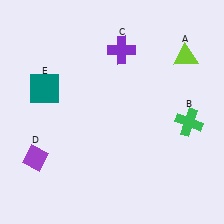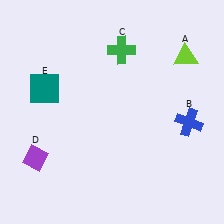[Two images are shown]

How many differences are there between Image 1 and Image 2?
There are 2 differences between the two images.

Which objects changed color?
B changed from green to blue. C changed from purple to green.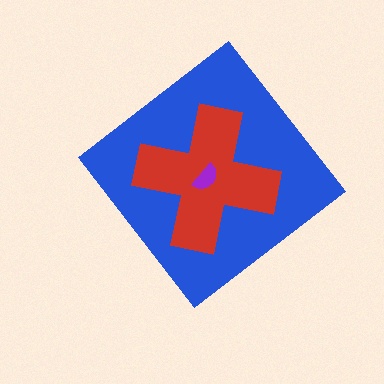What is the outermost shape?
The blue diamond.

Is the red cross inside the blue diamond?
Yes.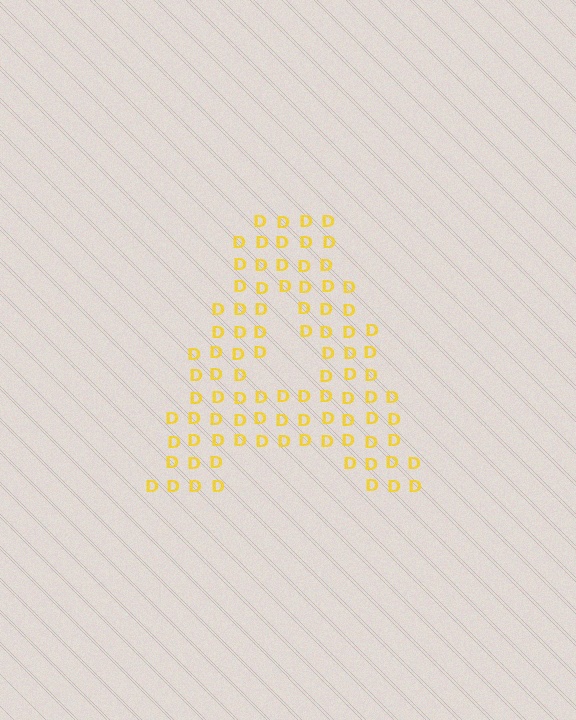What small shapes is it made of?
It is made of small letter D's.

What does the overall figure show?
The overall figure shows the letter A.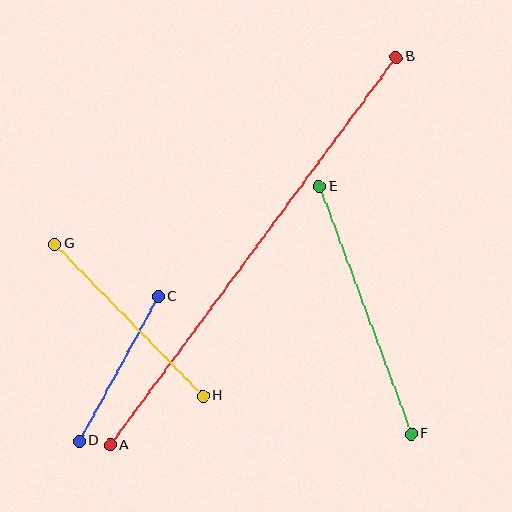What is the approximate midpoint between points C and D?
The midpoint is at approximately (119, 369) pixels.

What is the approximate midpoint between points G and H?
The midpoint is at approximately (129, 320) pixels.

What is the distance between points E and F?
The distance is approximately 263 pixels.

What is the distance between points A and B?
The distance is approximately 482 pixels.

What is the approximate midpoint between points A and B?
The midpoint is at approximately (253, 251) pixels.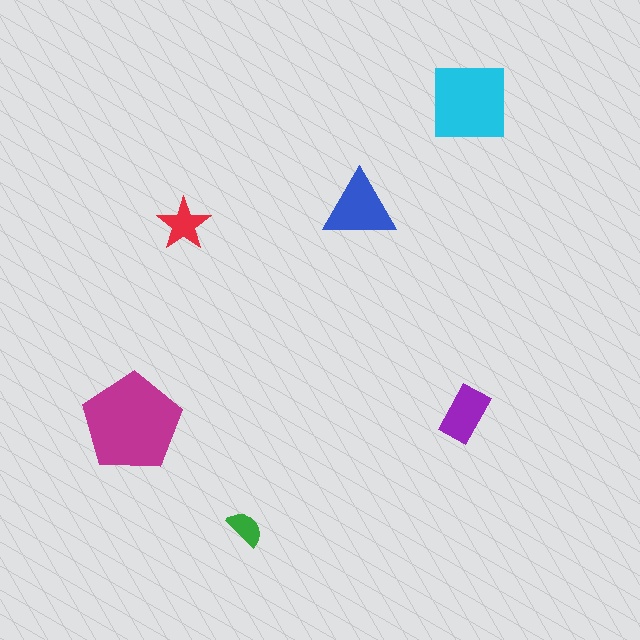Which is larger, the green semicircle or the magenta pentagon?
The magenta pentagon.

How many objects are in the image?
There are 6 objects in the image.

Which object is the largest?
The magenta pentagon.